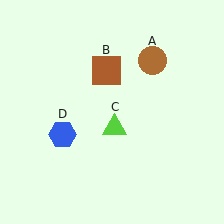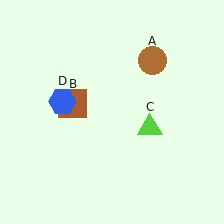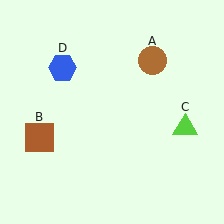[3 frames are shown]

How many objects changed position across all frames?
3 objects changed position: brown square (object B), lime triangle (object C), blue hexagon (object D).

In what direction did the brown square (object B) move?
The brown square (object B) moved down and to the left.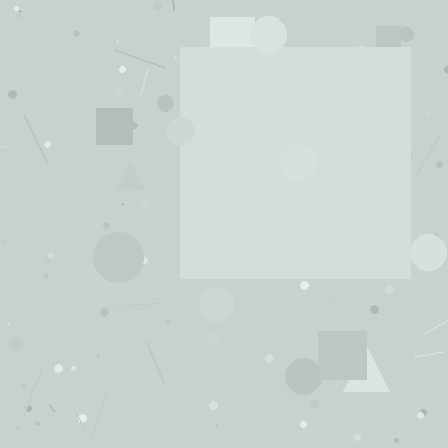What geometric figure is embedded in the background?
A square is embedded in the background.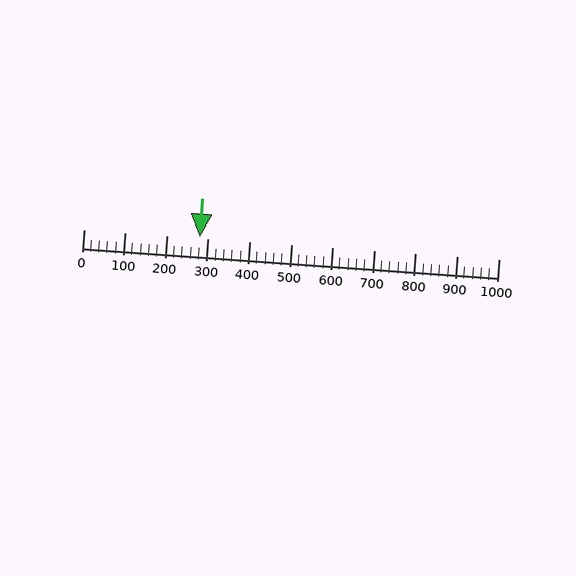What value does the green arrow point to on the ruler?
The green arrow points to approximately 280.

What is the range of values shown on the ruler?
The ruler shows values from 0 to 1000.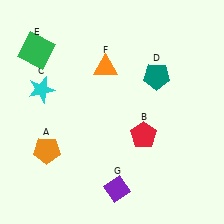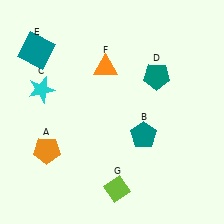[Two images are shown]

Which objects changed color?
B changed from red to teal. E changed from green to teal. G changed from purple to lime.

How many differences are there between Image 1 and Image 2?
There are 3 differences between the two images.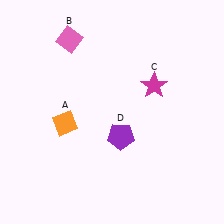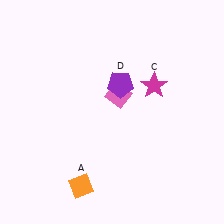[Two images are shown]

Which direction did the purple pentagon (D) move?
The purple pentagon (D) moved up.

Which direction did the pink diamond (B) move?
The pink diamond (B) moved down.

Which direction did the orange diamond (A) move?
The orange diamond (A) moved down.